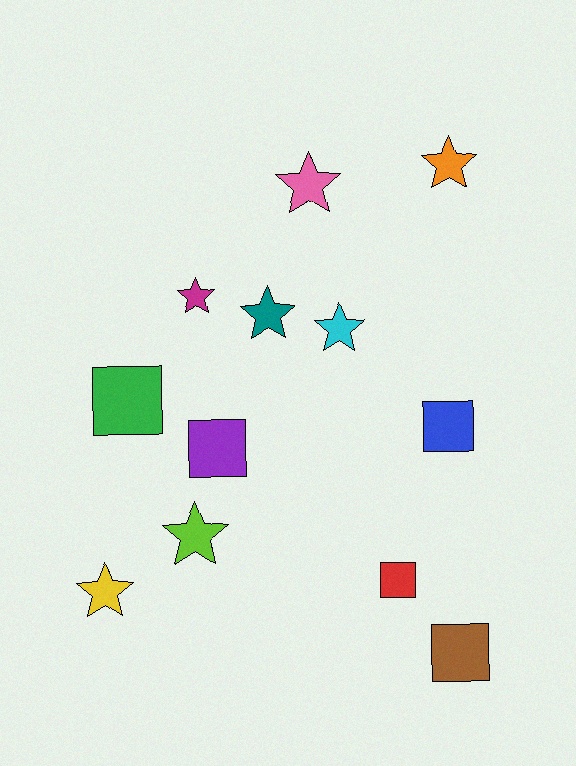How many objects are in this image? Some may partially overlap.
There are 12 objects.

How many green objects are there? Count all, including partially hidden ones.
There is 1 green object.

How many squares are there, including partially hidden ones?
There are 5 squares.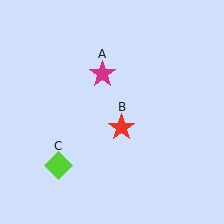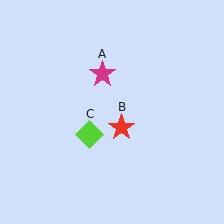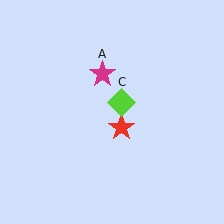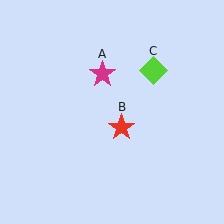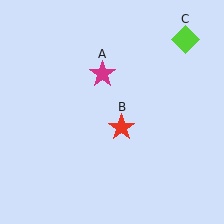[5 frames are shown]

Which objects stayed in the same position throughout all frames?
Magenta star (object A) and red star (object B) remained stationary.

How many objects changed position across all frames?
1 object changed position: lime diamond (object C).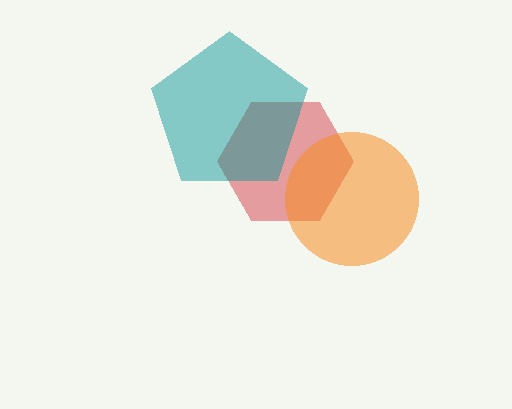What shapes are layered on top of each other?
The layered shapes are: a red hexagon, a teal pentagon, an orange circle.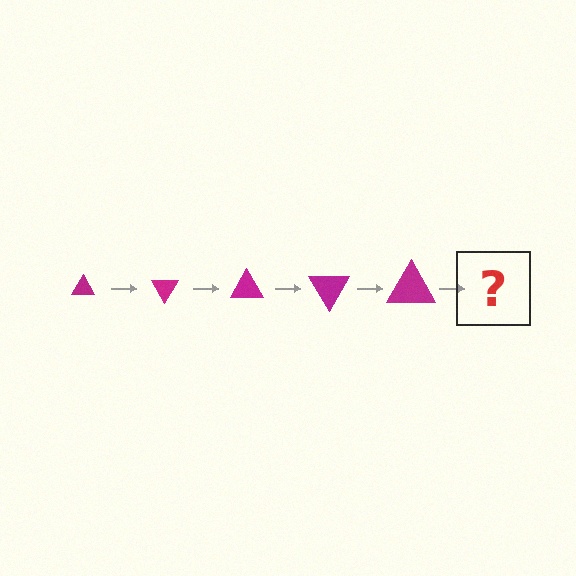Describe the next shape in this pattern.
It should be a triangle, larger than the previous one and rotated 300 degrees from the start.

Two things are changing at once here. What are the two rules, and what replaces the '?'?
The two rules are that the triangle grows larger each step and it rotates 60 degrees each step. The '?' should be a triangle, larger than the previous one and rotated 300 degrees from the start.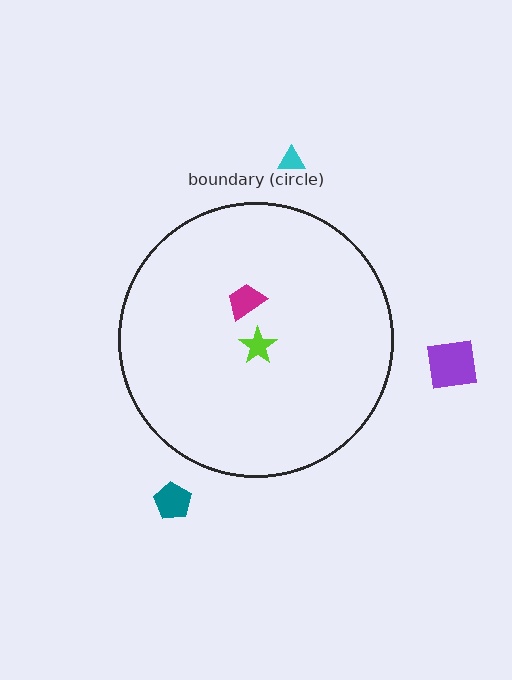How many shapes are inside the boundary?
2 inside, 3 outside.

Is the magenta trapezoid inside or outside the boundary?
Inside.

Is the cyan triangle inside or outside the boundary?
Outside.